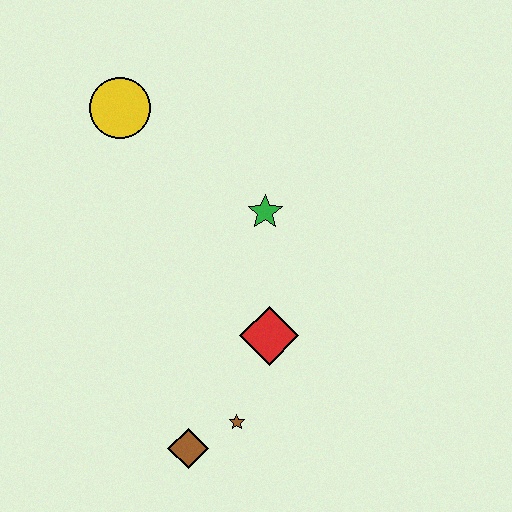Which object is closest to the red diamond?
The brown star is closest to the red diamond.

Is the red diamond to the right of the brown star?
Yes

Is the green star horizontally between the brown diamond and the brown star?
No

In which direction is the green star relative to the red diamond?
The green star is above the red diamond.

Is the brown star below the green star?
Yes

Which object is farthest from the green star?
The brown diamond is farthest from the green star.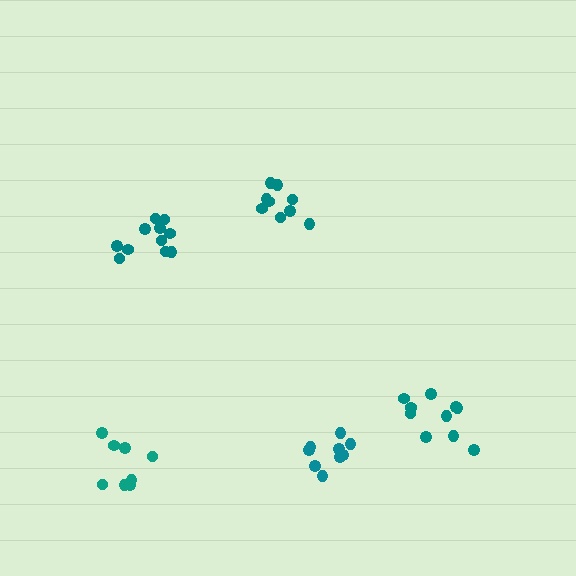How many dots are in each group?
Group 1: 9 dots, Group 2: 9 dots, Group 3: 8 dots, Group 4: 10 dots, Group 5: 11 dots (47 total).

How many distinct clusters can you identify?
There are 5 distinct clusters.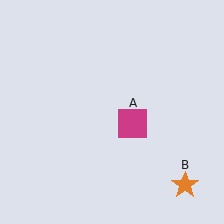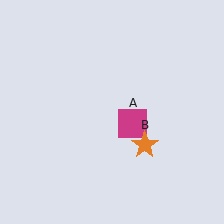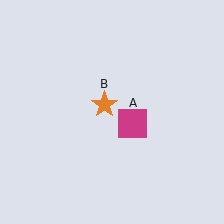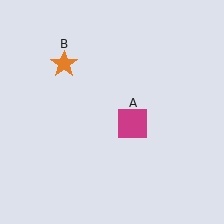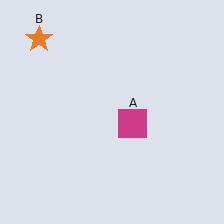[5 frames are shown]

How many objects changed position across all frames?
1 object changed position: orange star (object B).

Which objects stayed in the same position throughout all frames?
Magenta square (object A) remained stationary.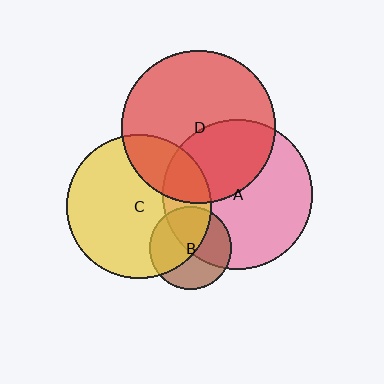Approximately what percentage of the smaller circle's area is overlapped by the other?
Approximately 55%.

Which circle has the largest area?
Circle D (red).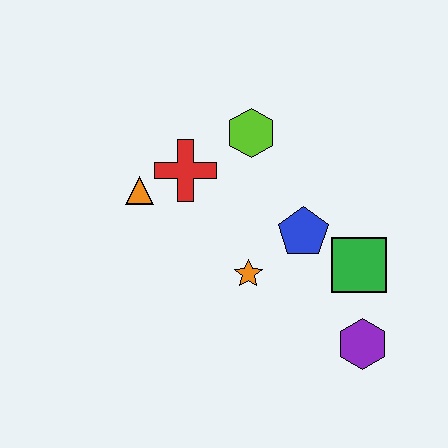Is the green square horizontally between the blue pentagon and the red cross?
No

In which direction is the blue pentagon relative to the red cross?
The blue pentagon is to the right of the red cross.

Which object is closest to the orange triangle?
The red cross is closest to the orange triangle.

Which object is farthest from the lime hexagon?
The purple hexagon is farthest from the lime hexagon.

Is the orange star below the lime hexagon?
Yes